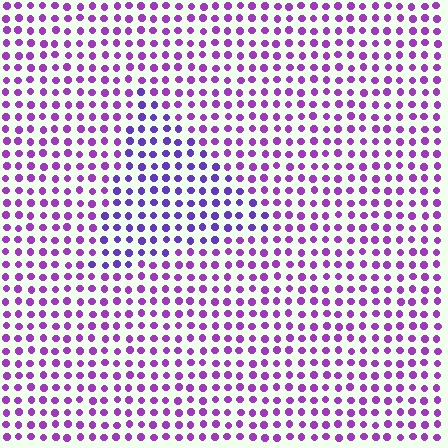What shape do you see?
I see a triangle.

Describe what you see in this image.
The image is filled with small purple elements in a uniform arrangement. A triangle-shaped region is visible where the elements are tinted to a slightly different hue, forming a subtle color boundary.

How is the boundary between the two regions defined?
The boundary is defined purely by a slight shift in hue (about 28 degrees). Spacing, size, and orientation are identical on both sides.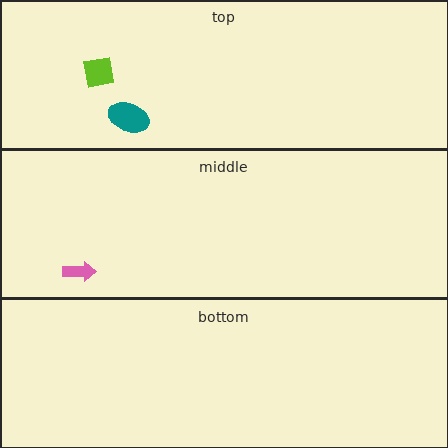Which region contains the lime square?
The top region.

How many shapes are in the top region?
2.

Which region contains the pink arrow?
The middle region.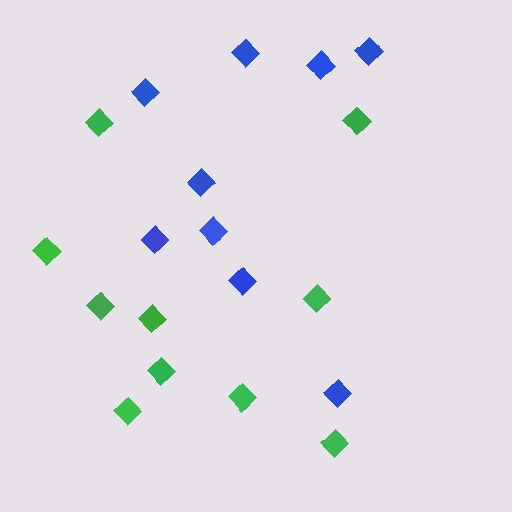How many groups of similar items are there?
There are 2 groups: one group of green diamonds (10) and one group of blue diamonds (9).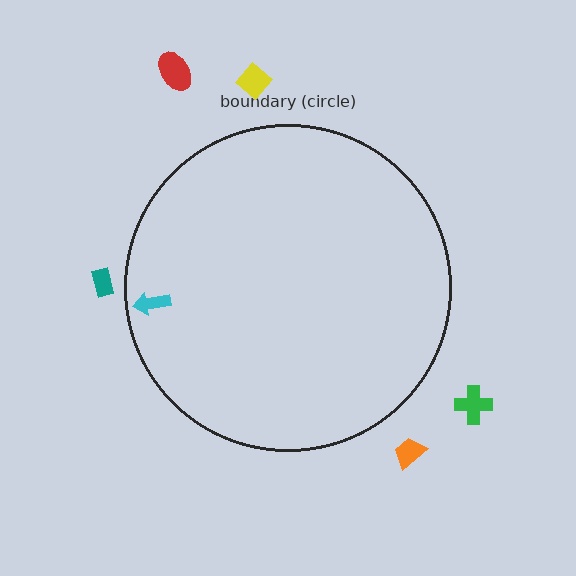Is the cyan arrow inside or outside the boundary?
Inside.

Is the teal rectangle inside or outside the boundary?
Outside.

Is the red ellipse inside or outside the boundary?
Outside.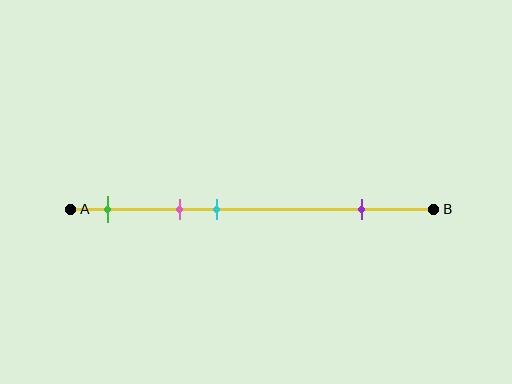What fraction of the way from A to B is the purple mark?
The purple mark is approximately 80% (0.8) of the way from A to B.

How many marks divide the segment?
There are 4 marks dividing the segment.